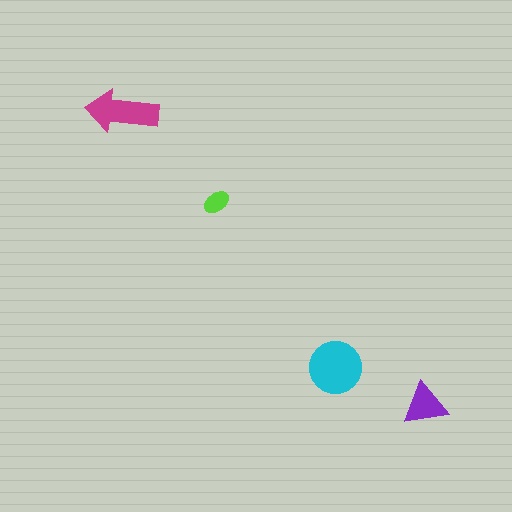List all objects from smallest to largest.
The lime ellipse, the purple triangle, the magenta arrow, the cyan circle.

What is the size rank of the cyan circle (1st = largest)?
1st.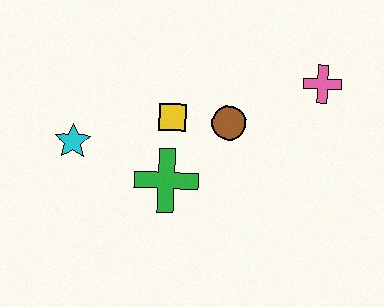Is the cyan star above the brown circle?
No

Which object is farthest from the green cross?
The pink cross is farthest from the green cross.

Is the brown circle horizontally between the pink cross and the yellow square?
Yes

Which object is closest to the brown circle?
The yellow square is closest to the brown circle.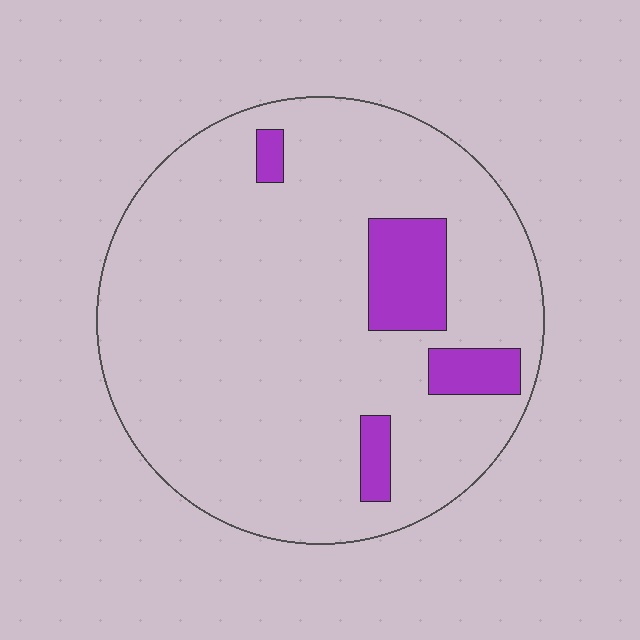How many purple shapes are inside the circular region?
4.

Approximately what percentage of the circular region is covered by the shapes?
Approximately 10%.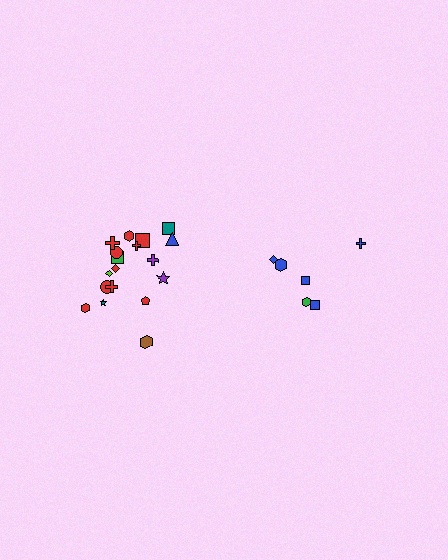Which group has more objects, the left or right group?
The left group.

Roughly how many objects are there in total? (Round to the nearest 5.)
Roughly 25 objects in total.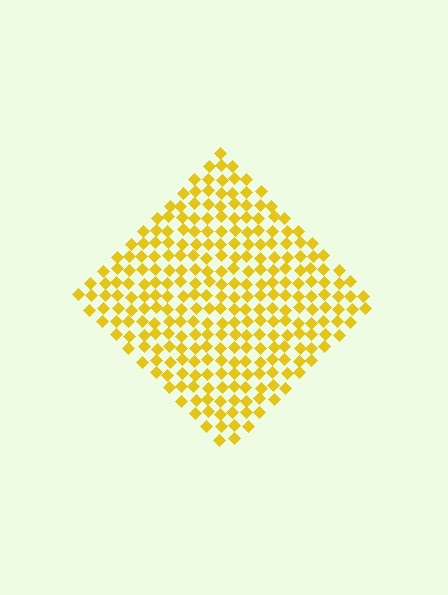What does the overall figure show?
The overall figure shows a diamond.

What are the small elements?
The small elements are diamonds.